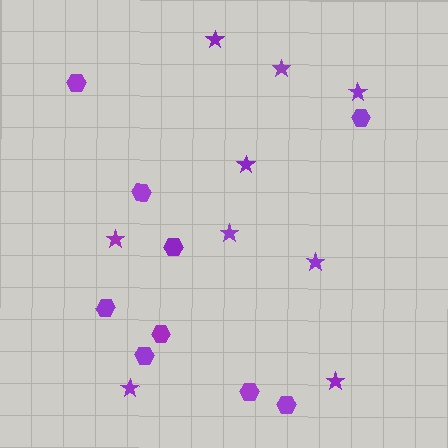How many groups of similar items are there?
There are 2 groups: one group of stars (9) and one group of hexagons (9).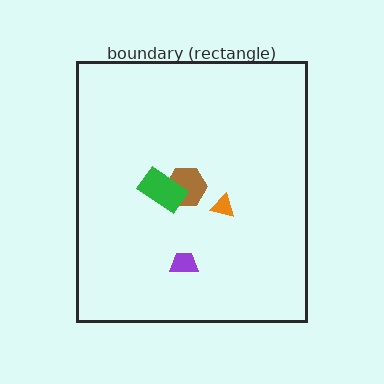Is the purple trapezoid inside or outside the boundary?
Inside.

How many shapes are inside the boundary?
4 inside, 0 outside.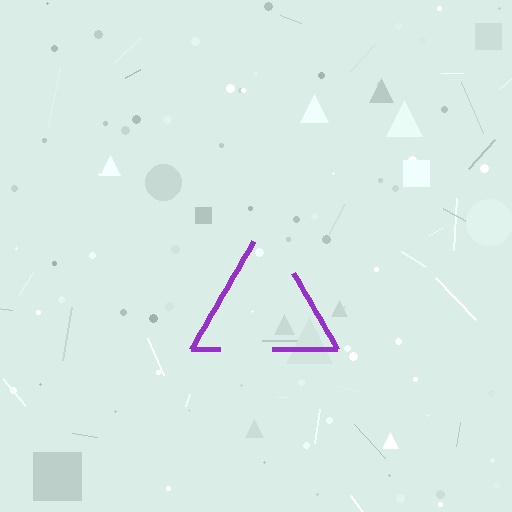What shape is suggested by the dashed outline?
The dashed outline suggests a triangle.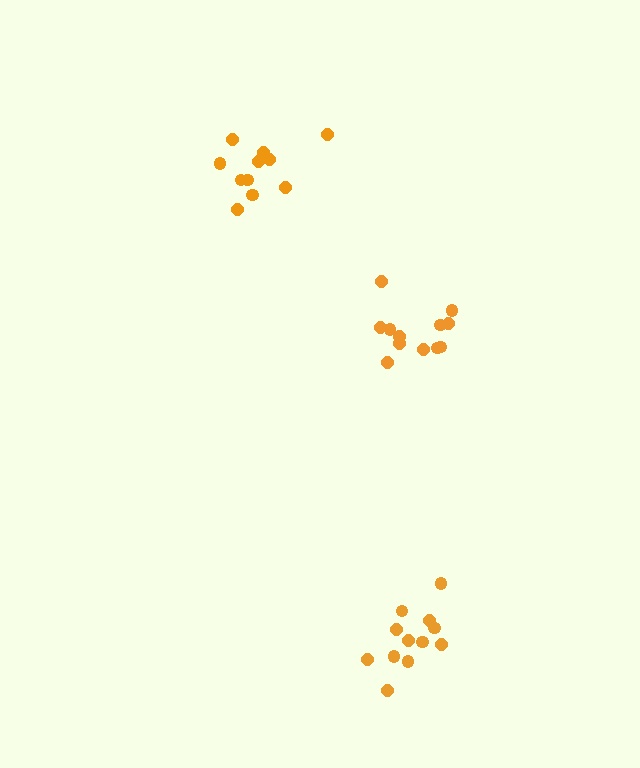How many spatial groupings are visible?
There are 3 spatial groupings.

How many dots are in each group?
Group 1: 11 dots, Group 2: 12 dots, Group 3: 12 dots (35 total).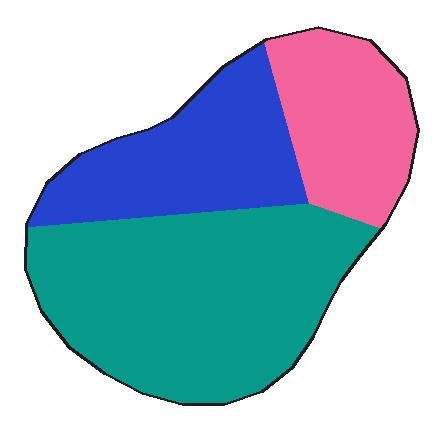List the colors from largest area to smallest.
From largest to smallest: teal, blue, pink.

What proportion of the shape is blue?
Blue takes up about one quarter (1/4) of the shape.